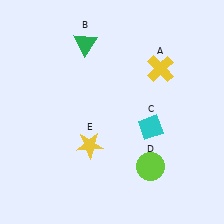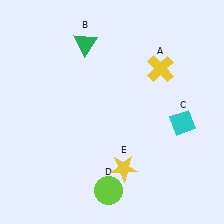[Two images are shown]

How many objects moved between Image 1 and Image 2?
3 objects moved between the two images.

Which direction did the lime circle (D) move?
The lime circle (D) moved left.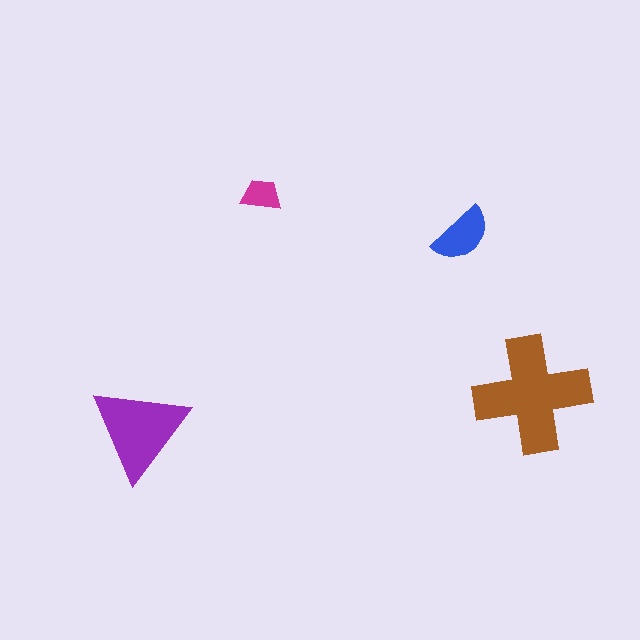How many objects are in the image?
There are 4 objects in the image.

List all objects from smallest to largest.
The magenta trapezoid, the blue semicircle, the purple triangle, the brown cross.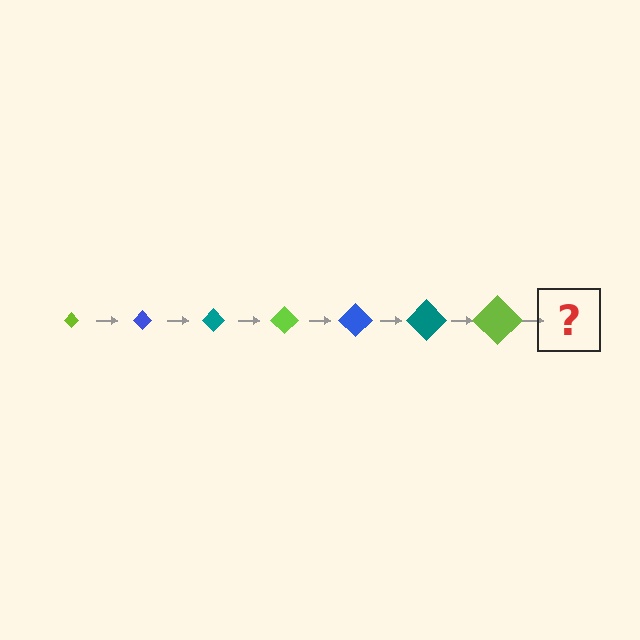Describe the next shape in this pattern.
It should be a blue diamond, larger than the previous one.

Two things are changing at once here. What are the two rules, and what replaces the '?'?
The two rules are that the diamond grows larger each step and the color cycles through lime, blue, and teal. The '?' should be a blue diamond, larger than the previous one.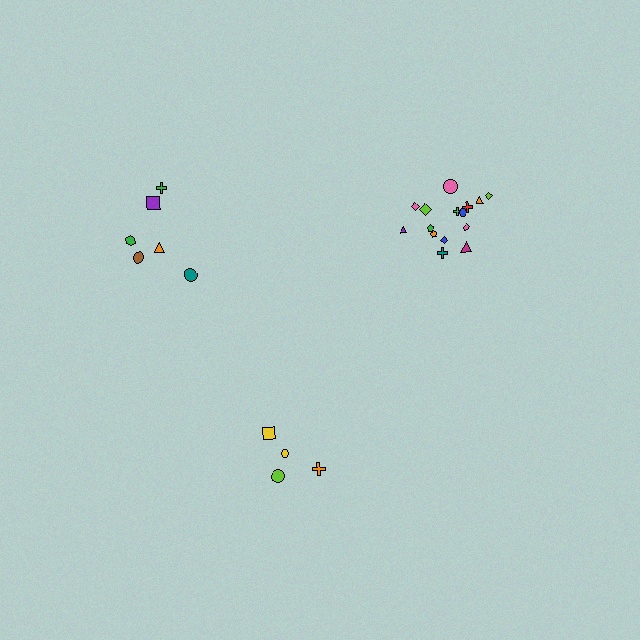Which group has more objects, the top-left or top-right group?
The top-right group.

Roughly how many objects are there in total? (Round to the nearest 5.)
Roughly 25 objects in total.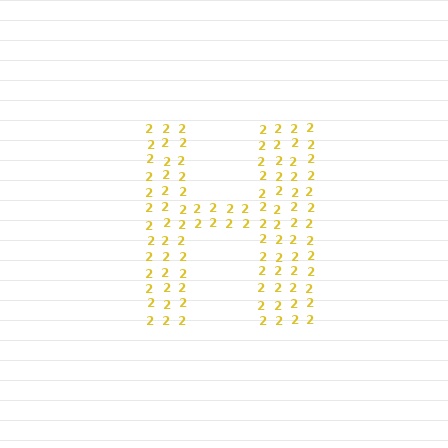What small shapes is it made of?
It is made of small digit 2's.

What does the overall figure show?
The overall figure shows the letter H.